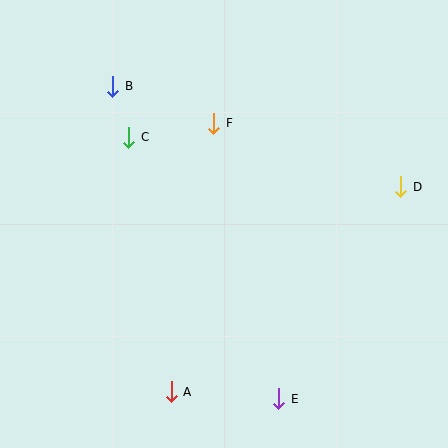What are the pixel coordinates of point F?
Point F is at (214, 123).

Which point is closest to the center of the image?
Point F at (214, 123) is closest to the center.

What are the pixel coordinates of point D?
Point D is at (401, 187).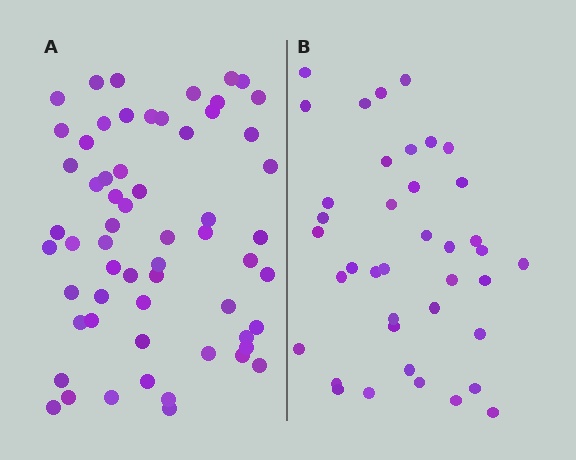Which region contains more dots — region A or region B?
Region A (the left region) has more dots.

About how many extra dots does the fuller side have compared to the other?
Region A has approximately 20 more dots than region B.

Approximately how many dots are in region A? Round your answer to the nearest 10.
About 60 dots.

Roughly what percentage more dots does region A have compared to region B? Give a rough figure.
About 55% more.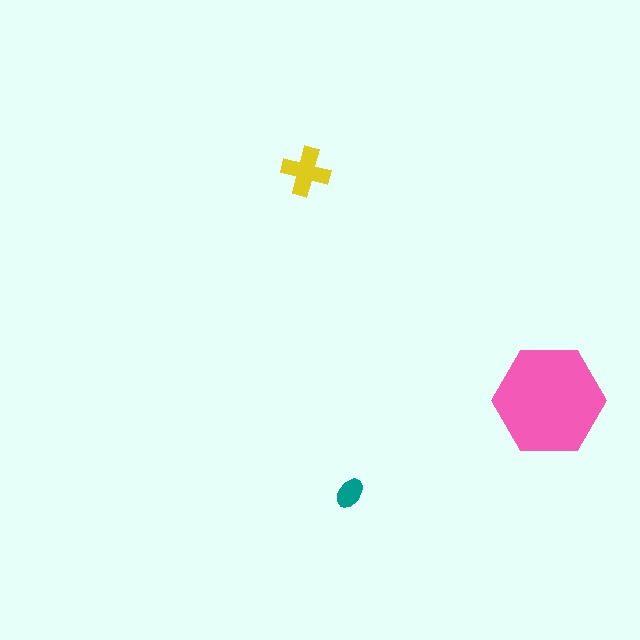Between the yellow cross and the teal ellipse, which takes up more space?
The yellow cross.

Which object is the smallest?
The teal ellipse.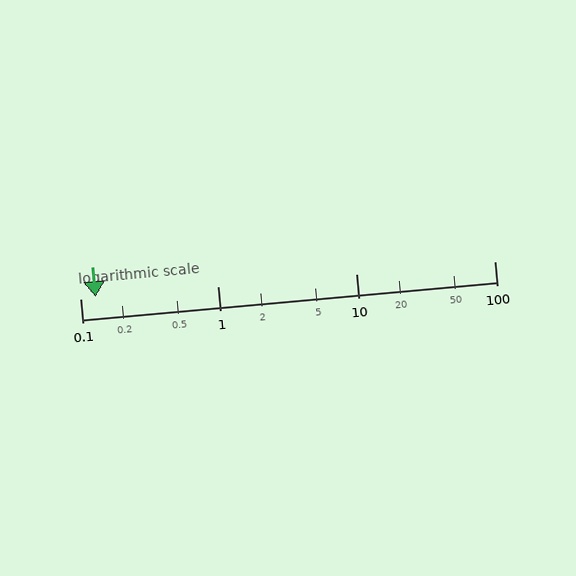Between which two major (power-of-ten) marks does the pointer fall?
The pointer is between 0.1 and 1.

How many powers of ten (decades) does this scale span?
The scale spans 3 decades, from 0.1 to 100.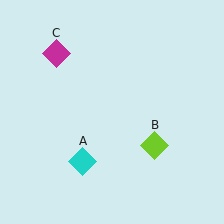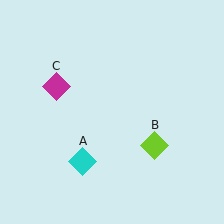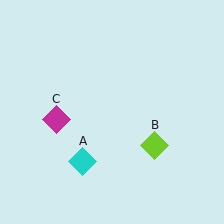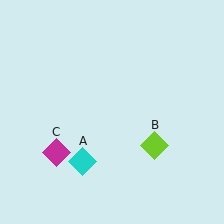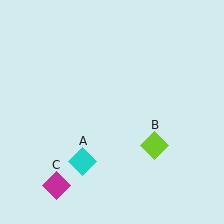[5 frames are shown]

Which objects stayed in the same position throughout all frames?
Cyan diamond (object A) and lime diamond (object B) remained stationary.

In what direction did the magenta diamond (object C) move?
The magenta diamond (object C) moved down.